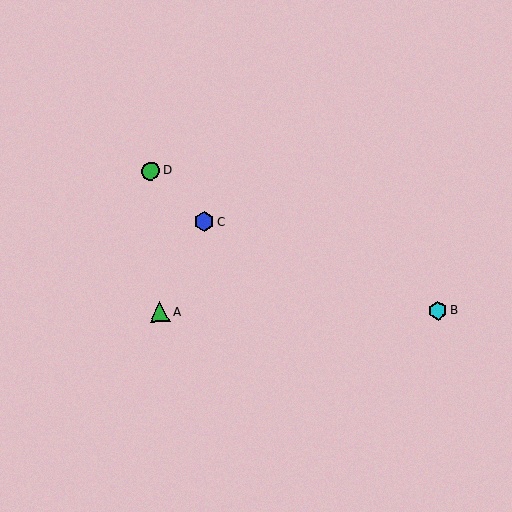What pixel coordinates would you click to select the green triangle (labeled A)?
Click at (160, 312) to select the green triangle A.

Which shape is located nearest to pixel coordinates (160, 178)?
The green circle (labeled D) at (150, 171) is nearest to that location.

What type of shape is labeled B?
Shape B is a cyan hexagon.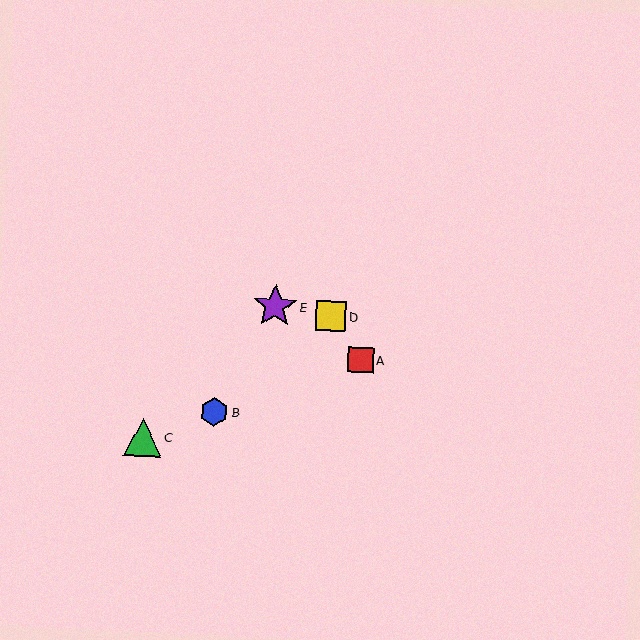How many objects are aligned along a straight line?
3 objects (A, B, C) are aligned along a straight line.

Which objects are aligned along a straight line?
Objects A, B, C are aligned along a straight line.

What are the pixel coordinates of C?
Object C is at (143, 437).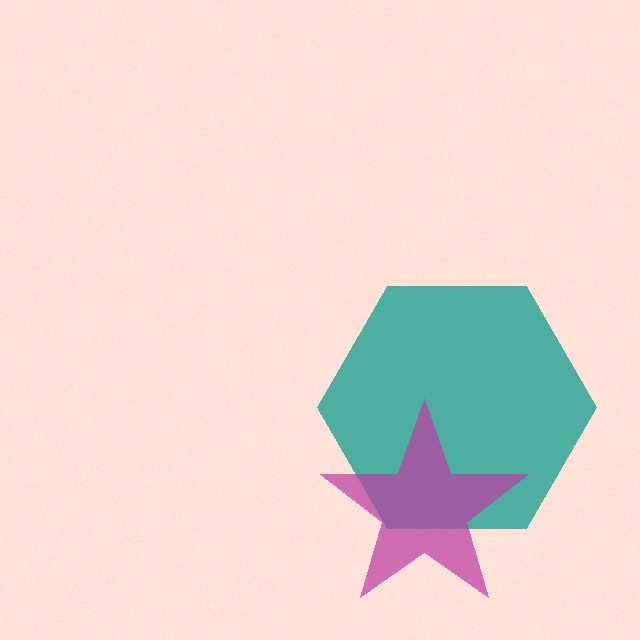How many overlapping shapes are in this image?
There are 2 overlapping shapes in the image.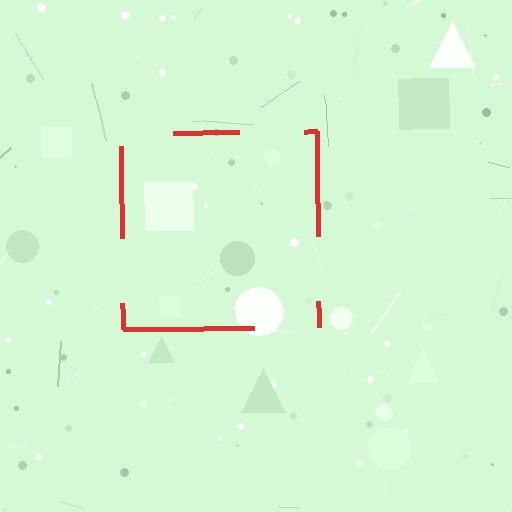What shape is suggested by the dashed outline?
The dashed outline suggests a square.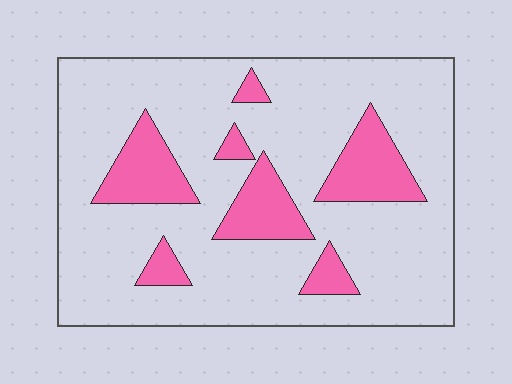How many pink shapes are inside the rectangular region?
7.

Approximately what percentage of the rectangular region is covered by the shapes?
Approximately 20%.